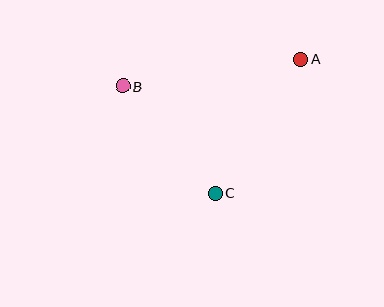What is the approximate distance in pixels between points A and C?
The distance between A and C is approximately 160 pixels.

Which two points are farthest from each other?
Points A and B are farthest from each other.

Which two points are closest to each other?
Points B and C are closest to each other.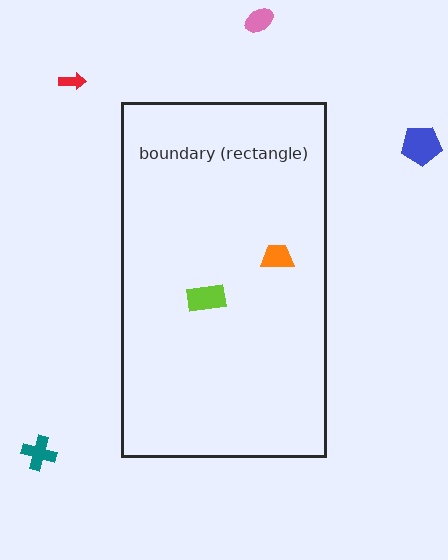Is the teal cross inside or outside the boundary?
Outside.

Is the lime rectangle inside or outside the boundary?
Inside.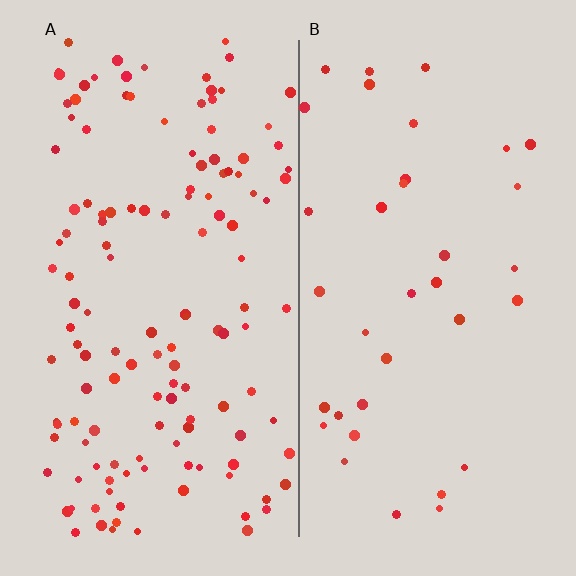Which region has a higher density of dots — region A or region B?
A (the left).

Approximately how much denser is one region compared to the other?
Approximately 3.6× — region A over region B.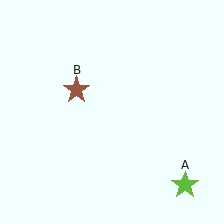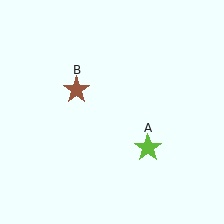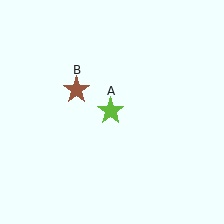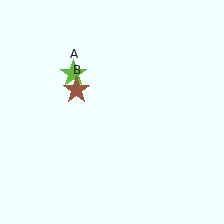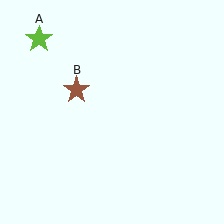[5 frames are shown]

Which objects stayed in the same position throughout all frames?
Brown star (object B) remained stationary.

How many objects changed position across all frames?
1 object changed position: lime star (object A).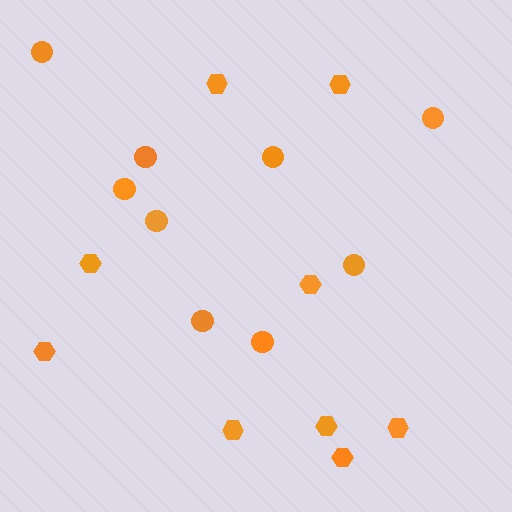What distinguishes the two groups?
There are 2 groups: one group of hexagons (9) and one group of circles (9).